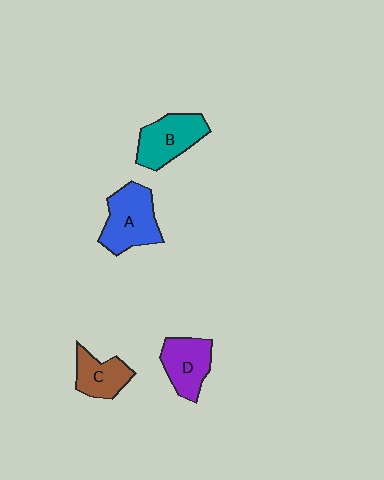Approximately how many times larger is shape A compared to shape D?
Approximately 1.3 times.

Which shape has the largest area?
Shape A (blue).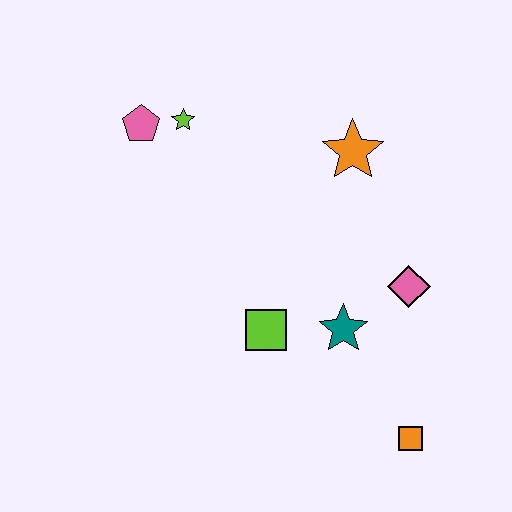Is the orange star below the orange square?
No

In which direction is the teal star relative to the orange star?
The teal star is below the orange star.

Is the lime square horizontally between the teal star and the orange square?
No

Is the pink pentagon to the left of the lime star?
Yes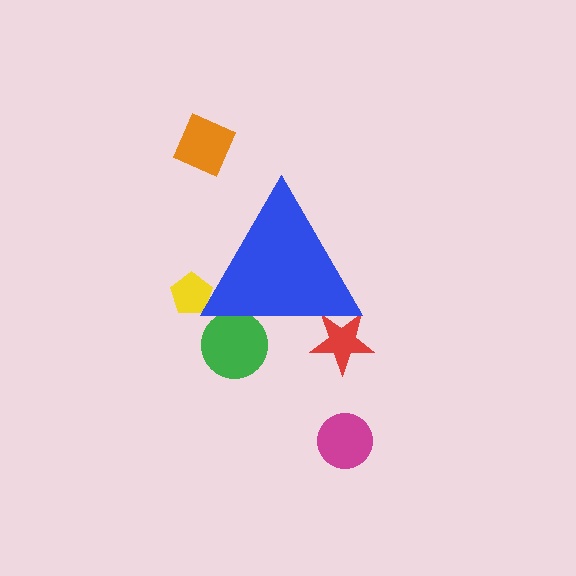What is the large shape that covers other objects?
A blue triangle.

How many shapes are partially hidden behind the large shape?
3 shapes are partially hidden.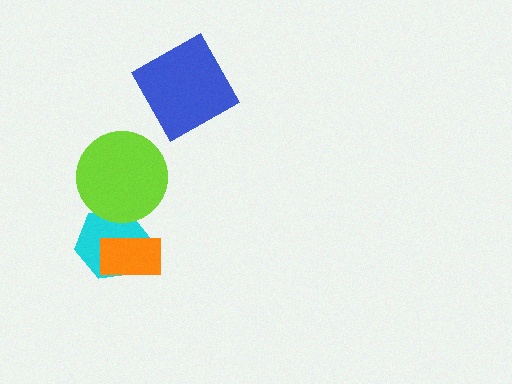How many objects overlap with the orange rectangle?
1 object overlaps with the orange rectangle.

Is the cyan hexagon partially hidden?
Yes, it is partially covered by another shape.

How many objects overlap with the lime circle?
1 object overlaps with the lime circle.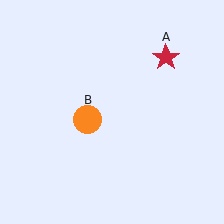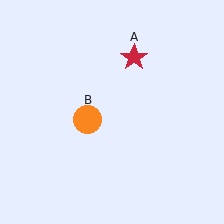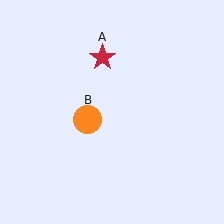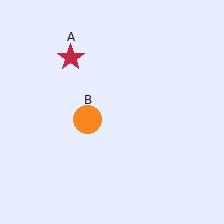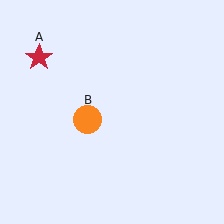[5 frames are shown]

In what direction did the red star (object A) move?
The red star (object A) moved left.